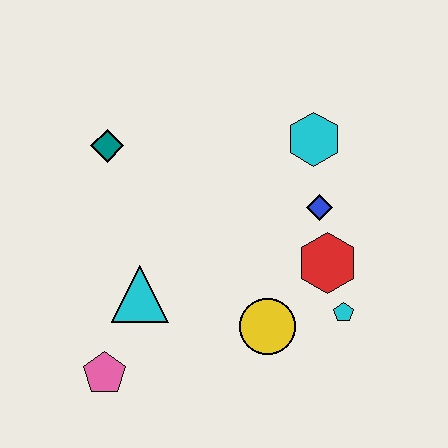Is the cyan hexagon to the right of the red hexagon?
No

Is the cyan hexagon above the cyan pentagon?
Yes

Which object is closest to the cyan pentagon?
The red hexagon is closest to the cyan pentagon.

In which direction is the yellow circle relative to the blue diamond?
The yellow circle is below the blue diamond.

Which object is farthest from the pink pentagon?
The cyan hexagon is farthest from the pink pentagon.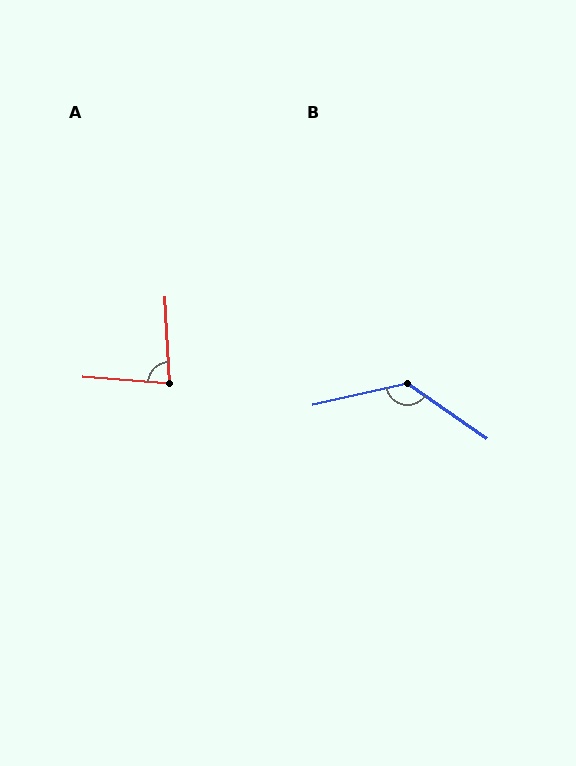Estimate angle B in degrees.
Approximately 132 degrees.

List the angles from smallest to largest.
A (83°), B (132°).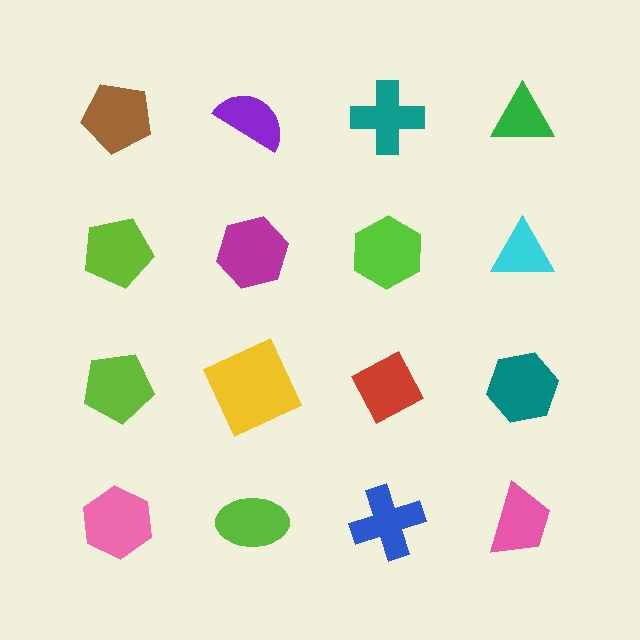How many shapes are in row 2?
4 shapes.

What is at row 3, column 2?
A yellow square.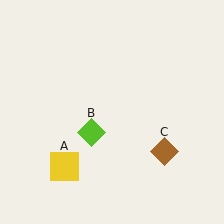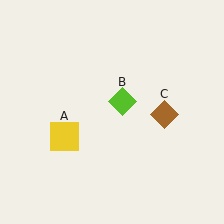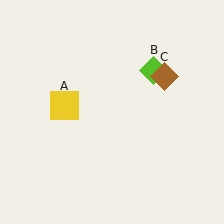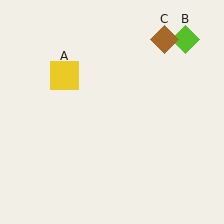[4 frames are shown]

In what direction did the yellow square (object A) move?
The yellow square (object A) moved up.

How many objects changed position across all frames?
3 objects changed position: yellow square (object A), lime diamond (object B), brown diamond (object C).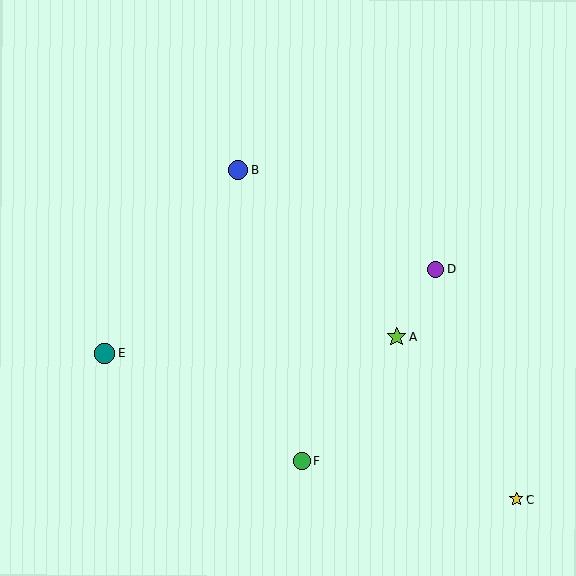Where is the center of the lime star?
The center of the lime star is at (396, 337).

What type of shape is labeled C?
Shape C is a yellow star.